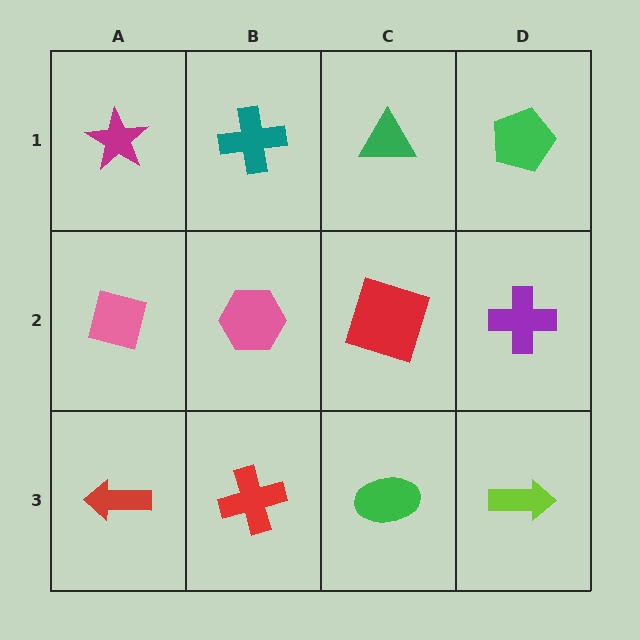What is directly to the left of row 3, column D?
A green ellipse.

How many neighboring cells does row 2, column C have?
4.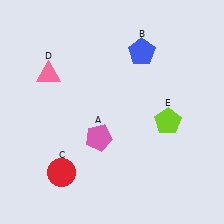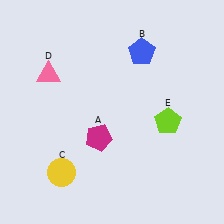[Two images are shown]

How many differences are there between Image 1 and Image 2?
There are 2 differences between the two images.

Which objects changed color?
A changed from pink to magenta. C changed from red to yellow.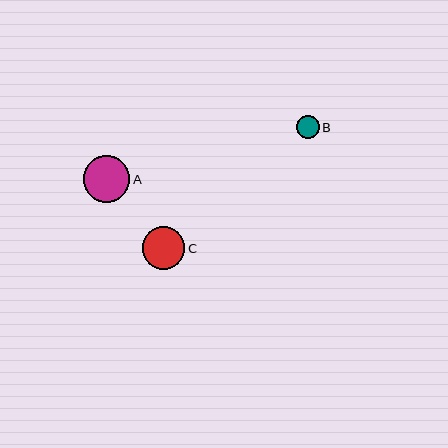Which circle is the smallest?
Circle B is the smallest with a size of approximately 23 pixels.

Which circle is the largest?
Circle A is the largest with a size of approximately 47 pixels.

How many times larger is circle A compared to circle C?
Circle A is approximately 1.1 times the size of circle C.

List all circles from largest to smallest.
From largest to smallest: A, C, B.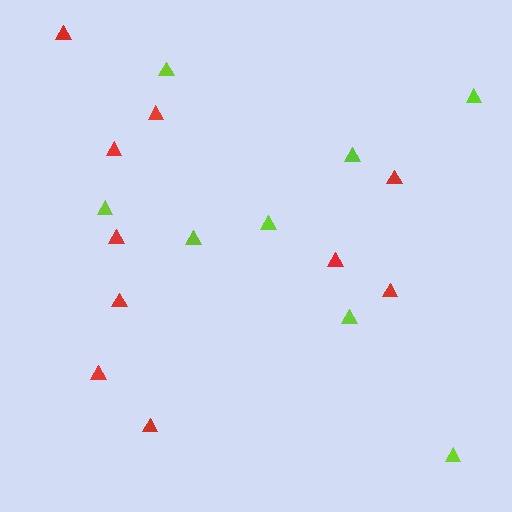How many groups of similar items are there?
There are 2 groups: one group of red triangles (10) and one group of lime triangles (8).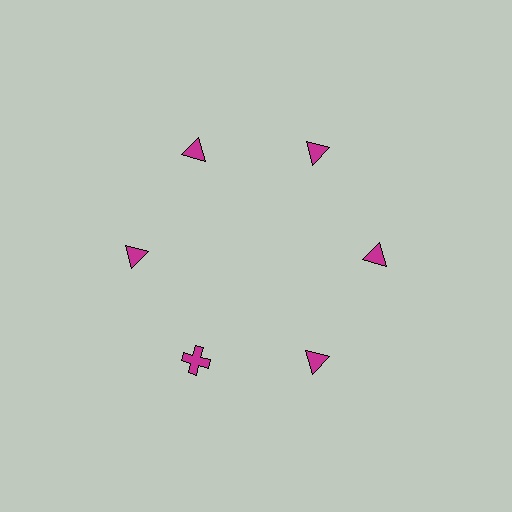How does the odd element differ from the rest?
It has a different shape: cross instead of triangle.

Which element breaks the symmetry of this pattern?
The magenta cross at roughly the 7 o'clock position breaks the symmetry. All other shapes are magenta triangles.